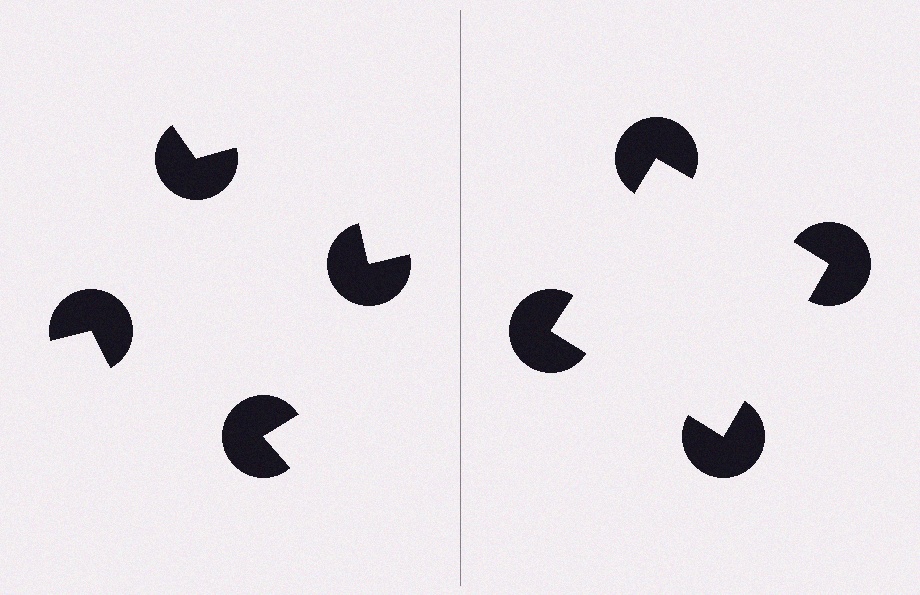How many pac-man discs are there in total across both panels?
8 — 4 on each side.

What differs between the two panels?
The pac-man discs are positioned identically on both sides; only the wedge orientations differ. On the right they align to a square; on the left they are misaligned.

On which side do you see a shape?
An illusory square appears on the right side. On the left side the wedge cuts are rotated, so no coherent shape forms.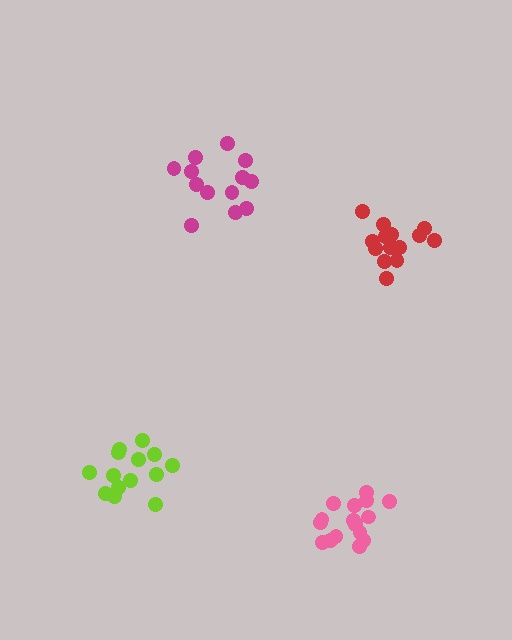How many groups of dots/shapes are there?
There are 4 groups.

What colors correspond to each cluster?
The clusters are colored: magenta, pink, lime, red.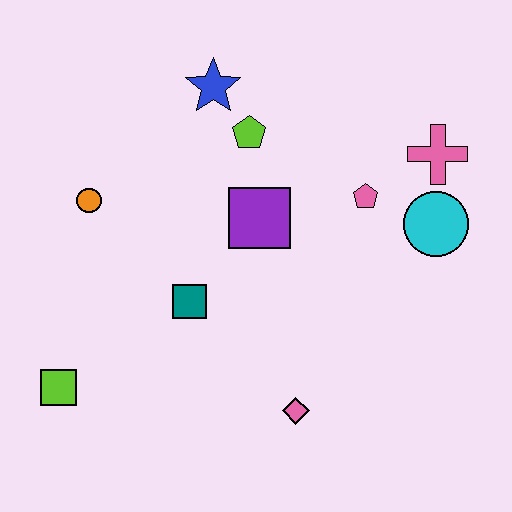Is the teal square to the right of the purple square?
No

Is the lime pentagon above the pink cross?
Yes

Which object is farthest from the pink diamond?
The blue star is farthest from the pink diamond.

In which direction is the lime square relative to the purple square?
The lime square is to the left of the purple square.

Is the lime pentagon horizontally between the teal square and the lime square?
No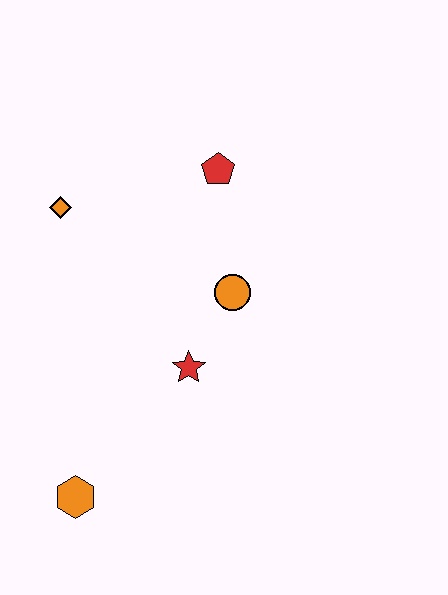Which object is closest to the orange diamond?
The red pentagon is closest to the orange diamond.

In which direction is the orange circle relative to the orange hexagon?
The orange circle is above the orange hexagon.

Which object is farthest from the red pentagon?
The orange hexagon is farthest from the red pentagon.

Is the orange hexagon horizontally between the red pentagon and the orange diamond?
Yes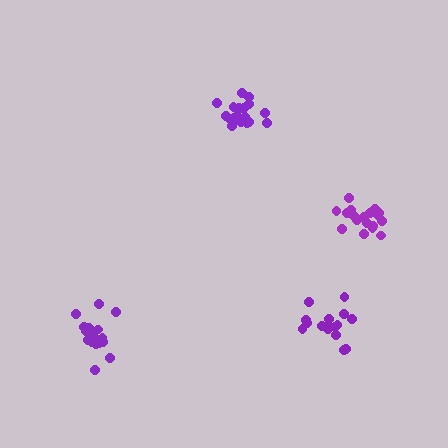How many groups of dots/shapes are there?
There are 4 groups.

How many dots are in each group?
Group 1: 19 dots, Group 2: 19 dots, Group 3: 16 dots, Group 4: 18 dots (72 total).